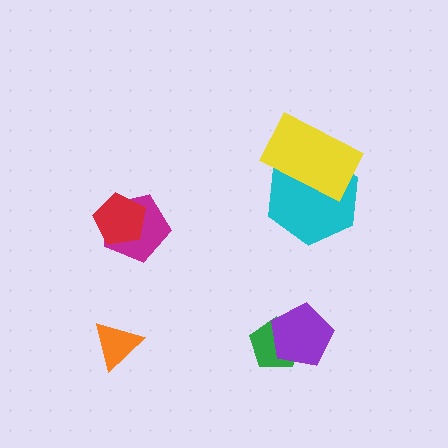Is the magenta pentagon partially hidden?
Yes, it is partially covered by another shape.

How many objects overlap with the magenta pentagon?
1 object overlaps with the magenta pentagon.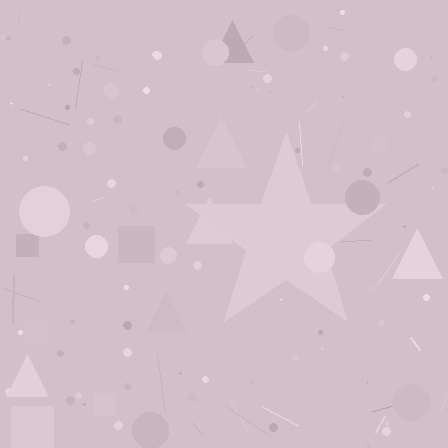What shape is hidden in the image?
A star is hidden in the image.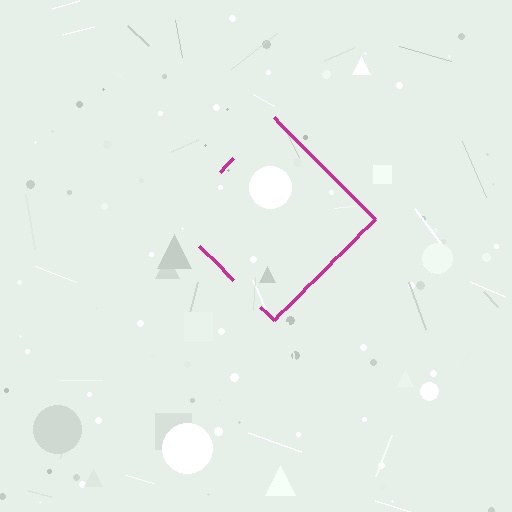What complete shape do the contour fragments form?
The contour fragments form a diamond.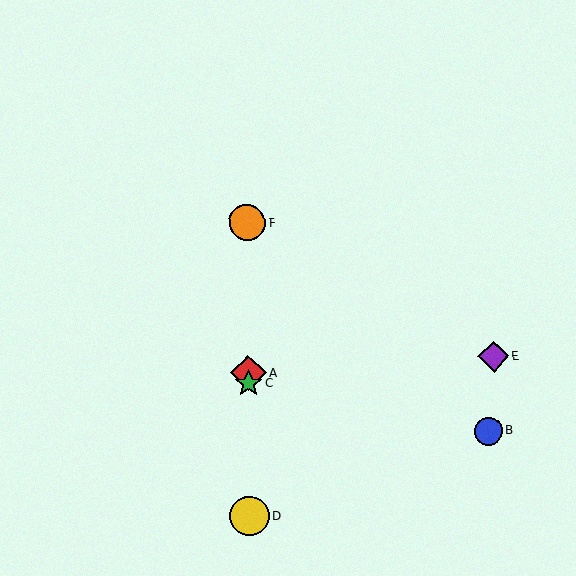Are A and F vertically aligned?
Yes, both are at x≈248.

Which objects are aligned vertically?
Objects A, C, D, F are aligned vertically.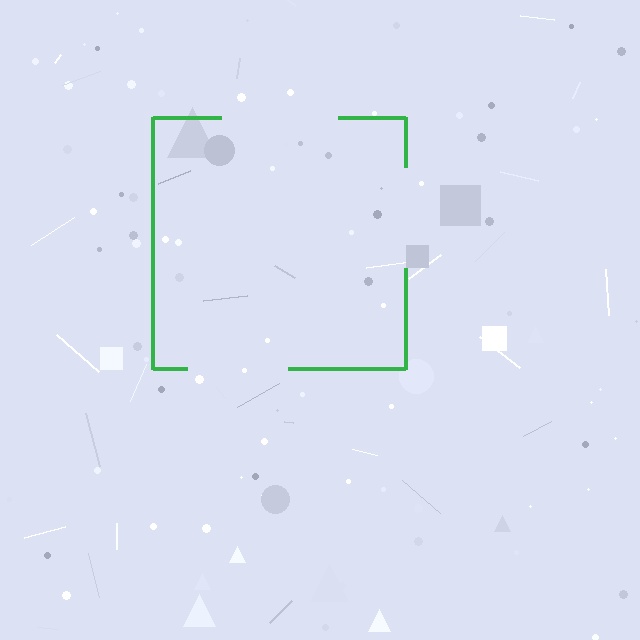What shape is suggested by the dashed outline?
The dashed outline suggests a square.